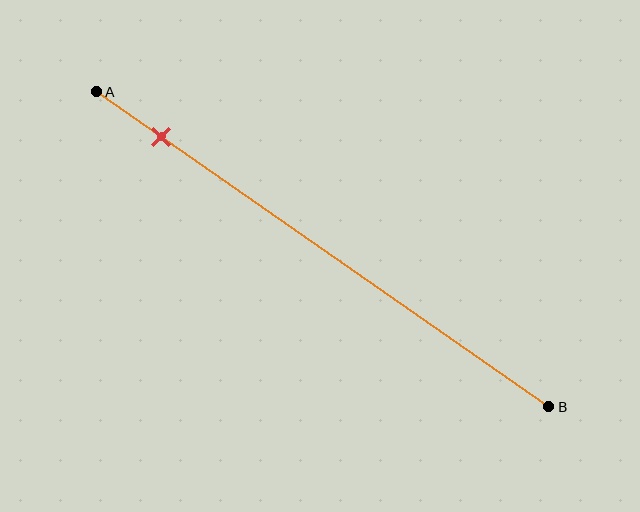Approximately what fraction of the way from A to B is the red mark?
The red mark is approximately 15% of the way from A to B.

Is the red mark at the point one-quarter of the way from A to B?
No, the mark is at about 15% from A, not at the 25% one-quarter point.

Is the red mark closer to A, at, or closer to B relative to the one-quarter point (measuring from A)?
The red mark is closer to point A than the one-quarter point of segment AB.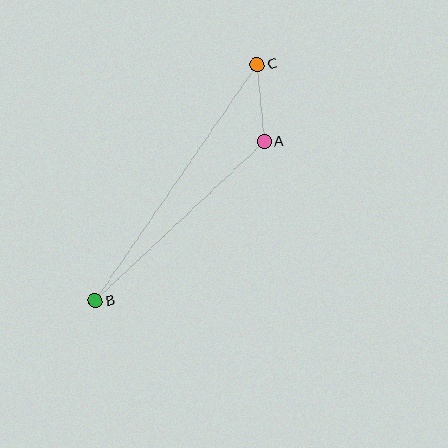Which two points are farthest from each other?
Points B and C are farthest from each other.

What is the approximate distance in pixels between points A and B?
The distance between A and B is approximately 232 pixels.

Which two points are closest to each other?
Points A and C are closest to each other.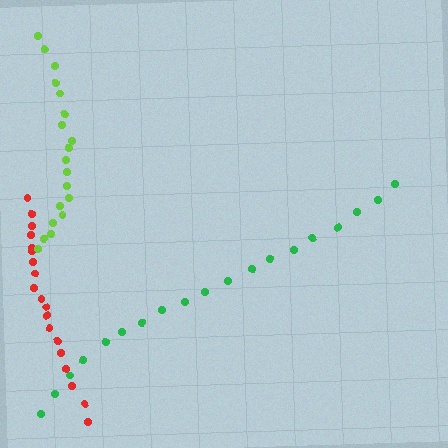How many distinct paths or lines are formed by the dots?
There are 3 distinct paths.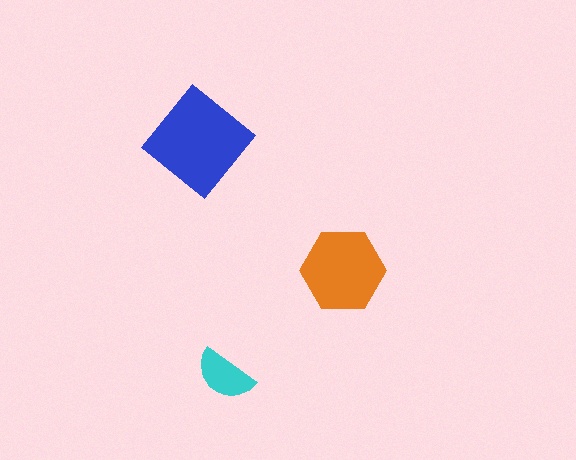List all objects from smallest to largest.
The cyan semicircle, the orange hexagon, the blue diamond.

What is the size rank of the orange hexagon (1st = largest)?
2nd.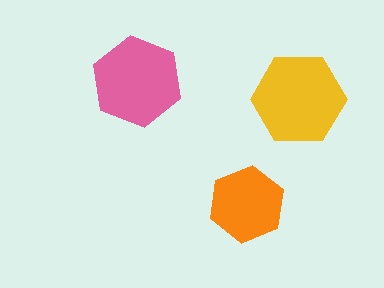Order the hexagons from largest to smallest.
the yellow one, the pink one, the orange one.